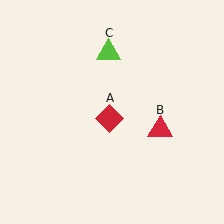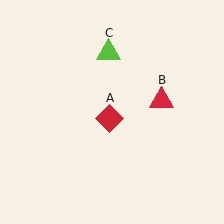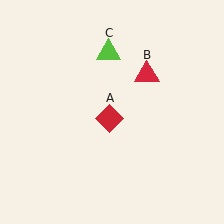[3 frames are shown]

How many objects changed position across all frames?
1 object changed position: red triangle (object B).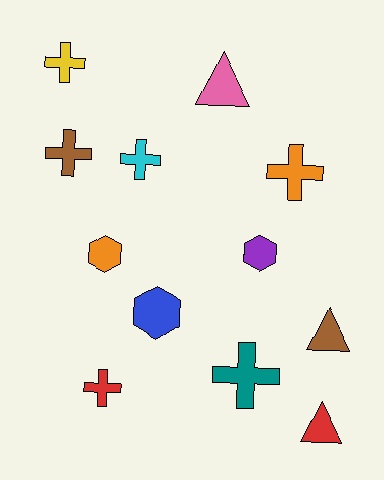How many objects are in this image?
There are 12 objects.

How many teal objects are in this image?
There is 1 teal object.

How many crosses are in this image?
There are 6 crosses.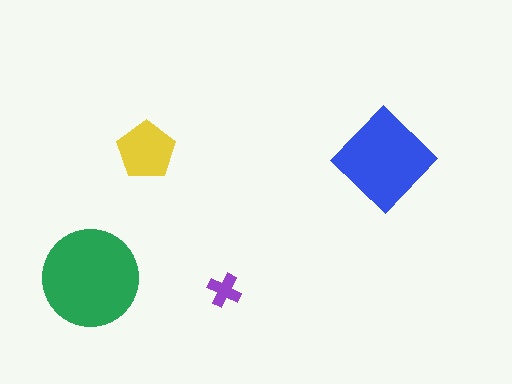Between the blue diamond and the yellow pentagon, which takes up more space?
The blue diamond.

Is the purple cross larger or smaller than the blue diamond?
Smaller.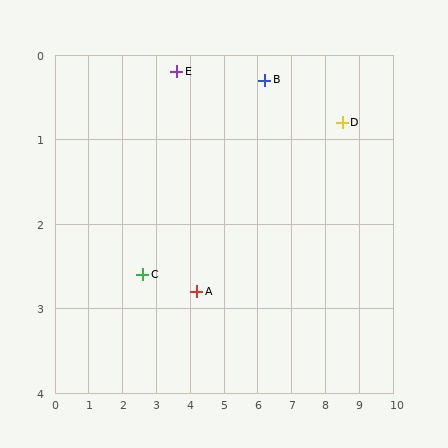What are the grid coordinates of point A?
Point A is at approximately (4.2, 2.8).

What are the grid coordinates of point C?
Point C is at approximately (2.6, 2.6).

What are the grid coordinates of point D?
Point D is at approximately (8.5, 0.8).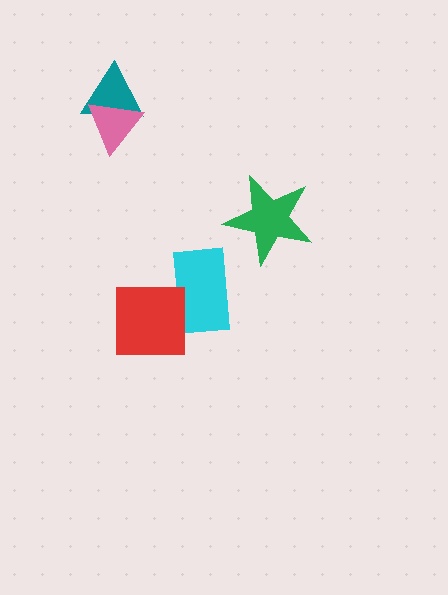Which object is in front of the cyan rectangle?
The red square is in front of the cyan rectangle.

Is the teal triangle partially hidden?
Yes, it is partially covered by another shape.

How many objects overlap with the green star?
0 objects overlap with the green star.